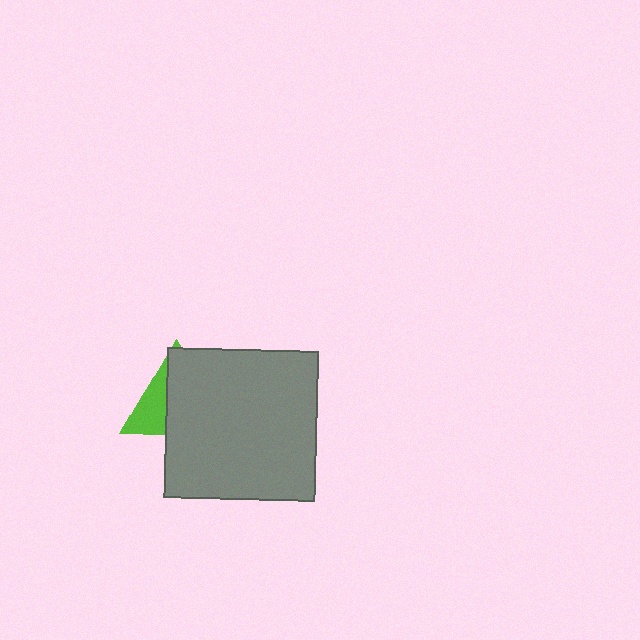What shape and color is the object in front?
The object in front is a gray square.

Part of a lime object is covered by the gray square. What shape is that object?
It is a triangle.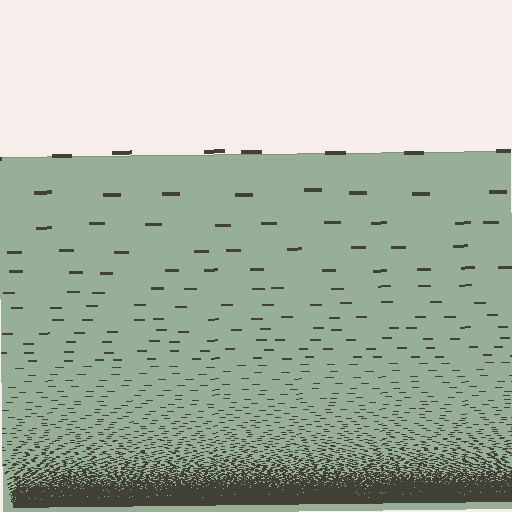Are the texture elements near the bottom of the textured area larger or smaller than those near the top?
Smaller. The gradient is inverted — elements near the bottom are smaller and denser.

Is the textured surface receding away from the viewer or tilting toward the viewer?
The surface appears to tilt toward the viewer. Texture elements get larger and sparser toward the top.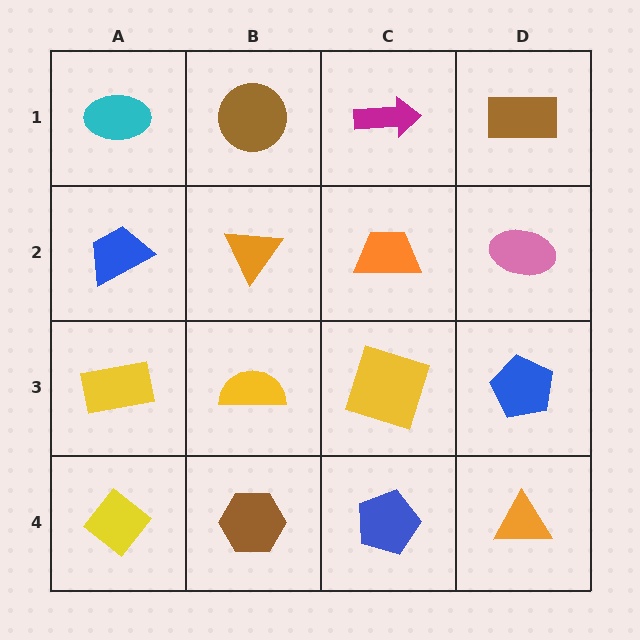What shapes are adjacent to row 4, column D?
A blue pentagon (row 3, column D), a blue pentagon (row 4, column C).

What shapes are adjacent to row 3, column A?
A blue trapezoid (row 2, column A), a yellow diamond (row 4, column A), a yellow semicircle (row 3, column B).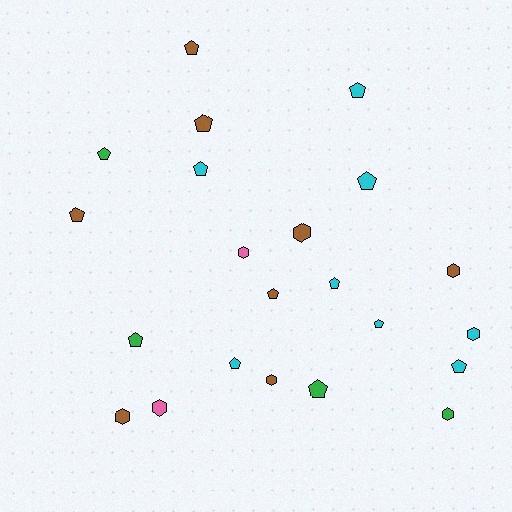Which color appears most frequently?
Brown, with 8 objects.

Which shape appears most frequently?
Pentagon, with 14 objects.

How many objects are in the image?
There are 22 objects.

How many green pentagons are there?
There are 3 green pentagons.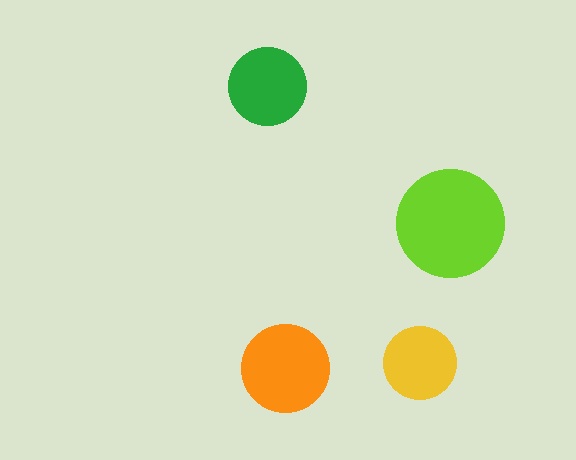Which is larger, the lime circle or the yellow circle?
The lime one.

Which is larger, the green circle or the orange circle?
The orange one.